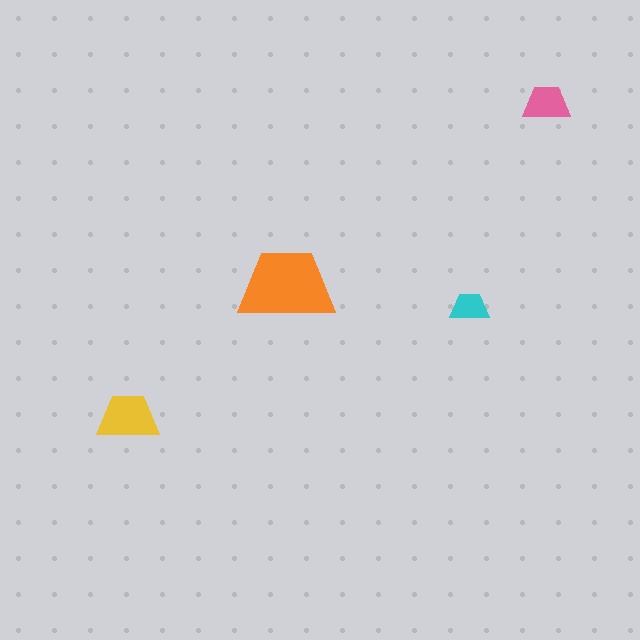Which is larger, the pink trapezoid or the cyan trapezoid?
The pink one.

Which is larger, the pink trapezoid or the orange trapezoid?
The orange one.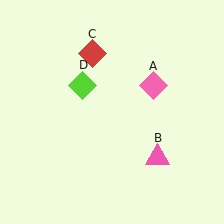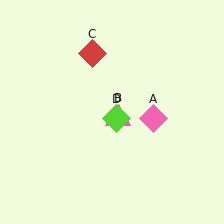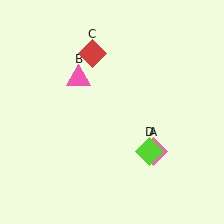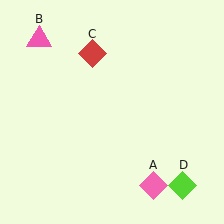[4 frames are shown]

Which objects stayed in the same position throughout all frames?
Red diamond (object C) remained stationary.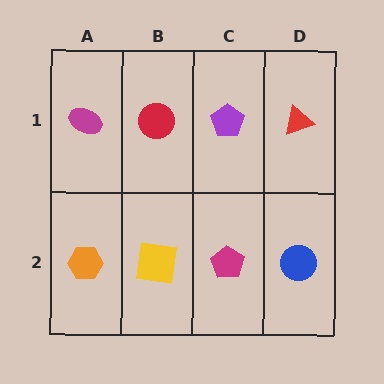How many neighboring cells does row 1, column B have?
3.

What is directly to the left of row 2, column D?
A magenta pentagon.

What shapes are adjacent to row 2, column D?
A red triangle (row 1, column D), a magenta pentagon (row 2, column C).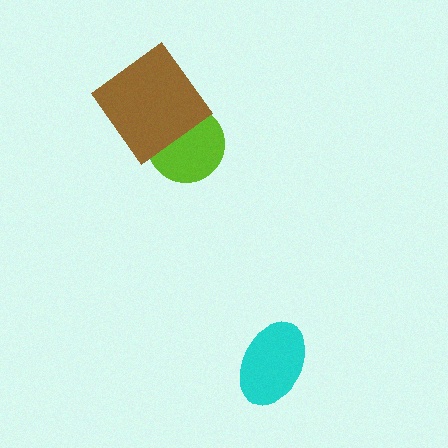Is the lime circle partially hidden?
Yes, it is partially covered by another shape.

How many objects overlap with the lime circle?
1 object overlaps with the lime circle.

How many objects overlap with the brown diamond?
1 object overlaps with the brown diamond.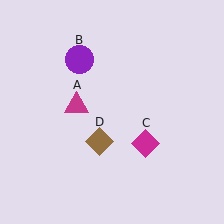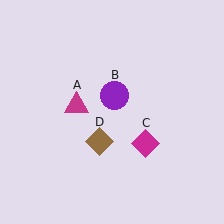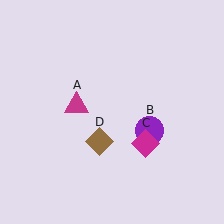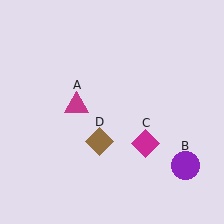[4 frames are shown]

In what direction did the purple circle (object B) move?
The purple circle (object B) moved down and to the right.